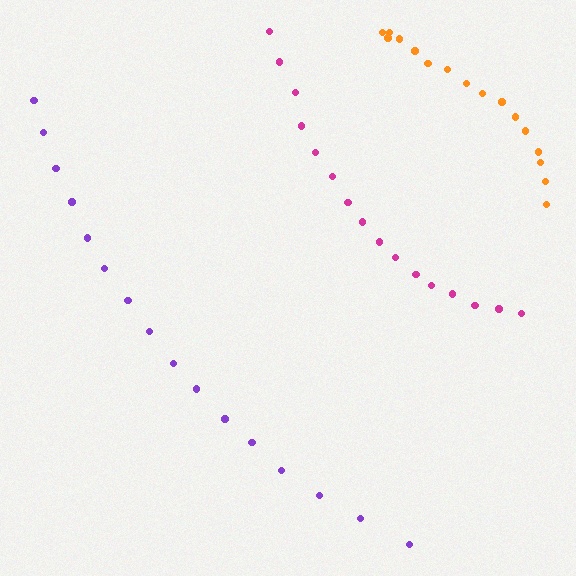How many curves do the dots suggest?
There are 3 distinct paths.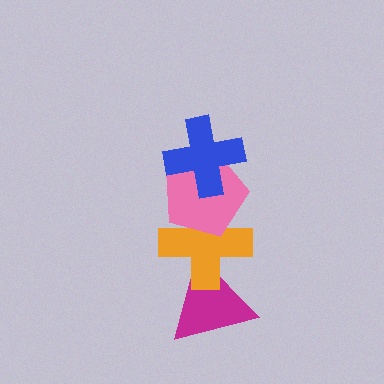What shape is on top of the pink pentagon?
The blue cross is on top of the pink pentagon.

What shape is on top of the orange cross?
The pink pentagon is on top of the orange cross.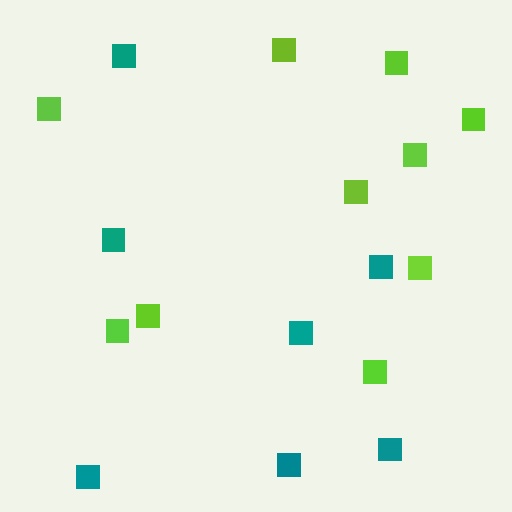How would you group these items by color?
There are 2 groups: one group of lime squares (10) and one group of teal squares (7).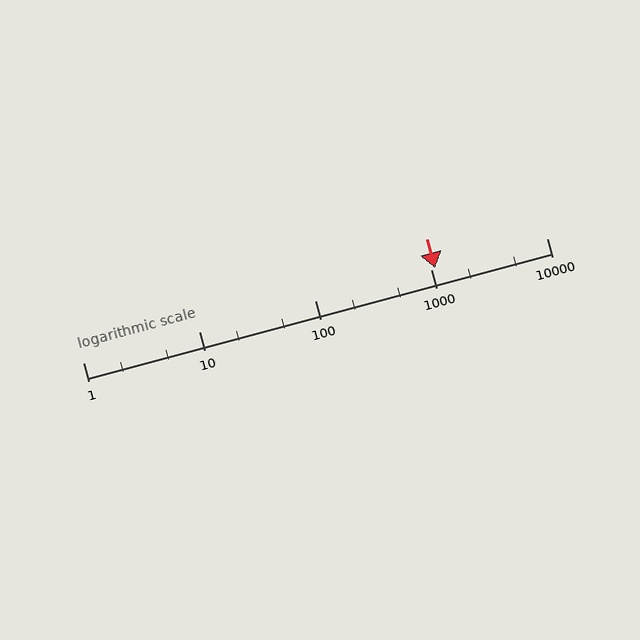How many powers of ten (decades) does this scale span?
The scale spans 4 decades, from 1 to 10000.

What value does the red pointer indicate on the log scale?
The pointer indicates approximately 1100.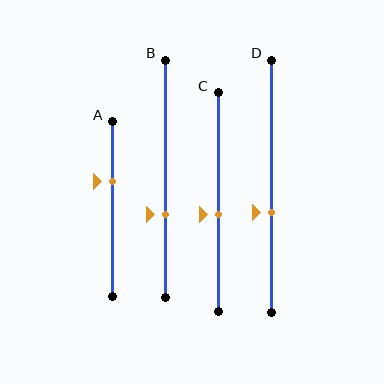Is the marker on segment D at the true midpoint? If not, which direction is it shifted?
No, the marker on segment D is shifted downward by about 10% of the segment length.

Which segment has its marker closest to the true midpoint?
Segment C has its marker closest to the true midpoint.